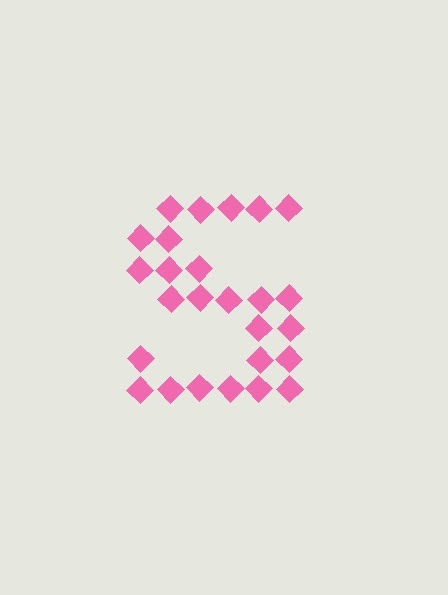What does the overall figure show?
The overall figure shows the letter S.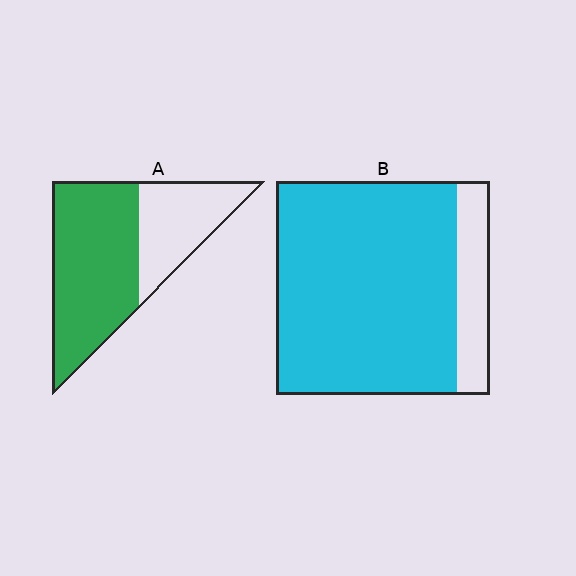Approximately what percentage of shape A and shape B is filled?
A is approximately 65% and B is approximately 85%.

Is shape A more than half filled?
Yes.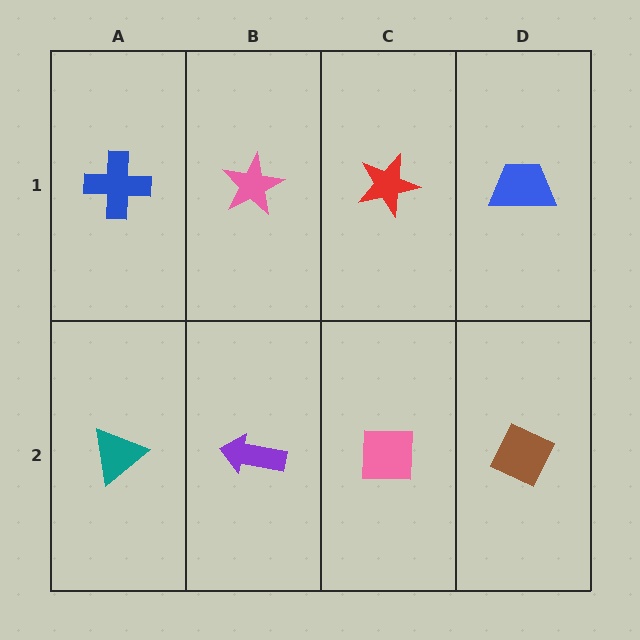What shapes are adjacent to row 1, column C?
A pink square (row 2, column C), a pink star (row 1, column B), a blue trapezoid (row 1, column D).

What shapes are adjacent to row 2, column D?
A blue trapezoid (row 1, column D), a pink square (row 2, column C).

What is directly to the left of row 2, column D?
A pink square.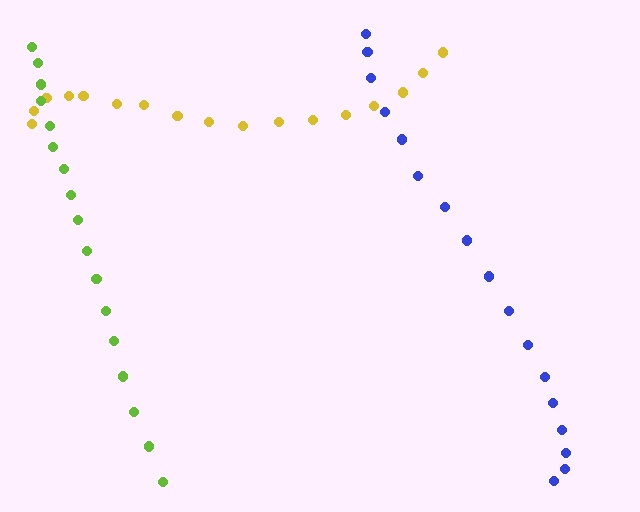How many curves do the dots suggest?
There are 3 distinct paths.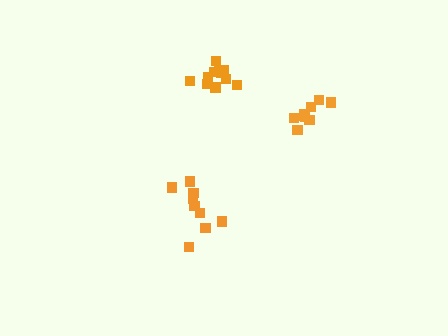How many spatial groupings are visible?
There are 3 spatial groupings.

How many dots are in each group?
Group 1: 9 dots, Group 2: 11 dots, Group 3: 9 dots (29 total).